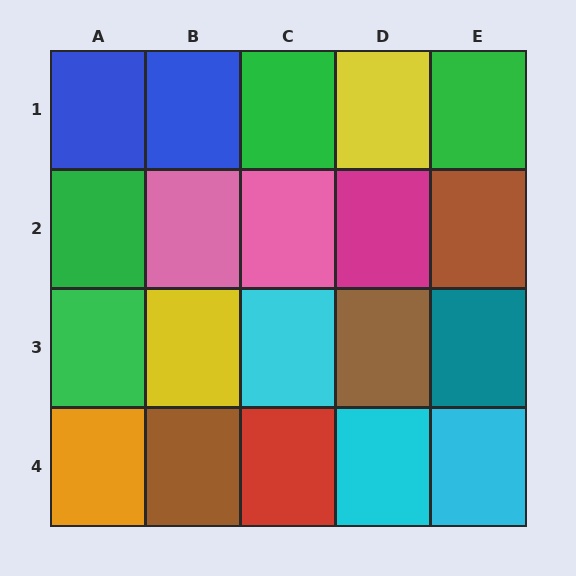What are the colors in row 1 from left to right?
Blue, blue, green, yellow, green.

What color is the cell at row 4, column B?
Brown.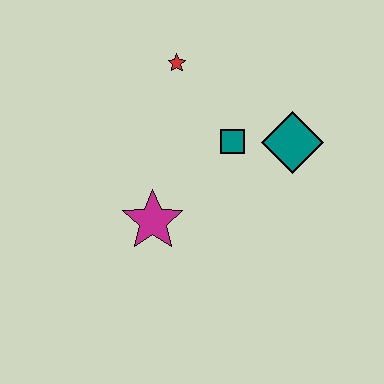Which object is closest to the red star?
The teal square is closest to the red star.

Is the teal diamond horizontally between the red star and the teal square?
No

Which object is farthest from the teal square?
The magenta star is farthest from the teal square.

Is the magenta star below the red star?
Yes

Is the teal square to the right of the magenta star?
Yes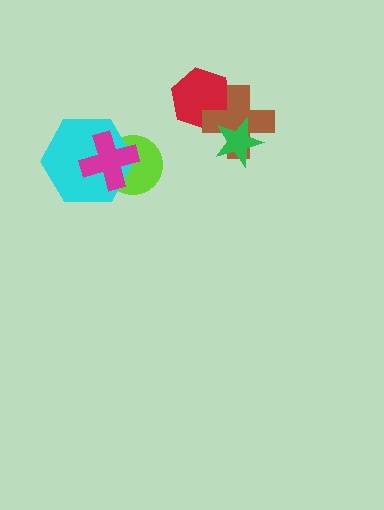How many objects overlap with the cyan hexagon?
2 objects overlap with the cyan hexagon.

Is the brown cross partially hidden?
Yes, it is partially covered by another shape.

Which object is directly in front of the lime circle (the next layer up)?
The cyan hexagon is directly in front of the lime circle.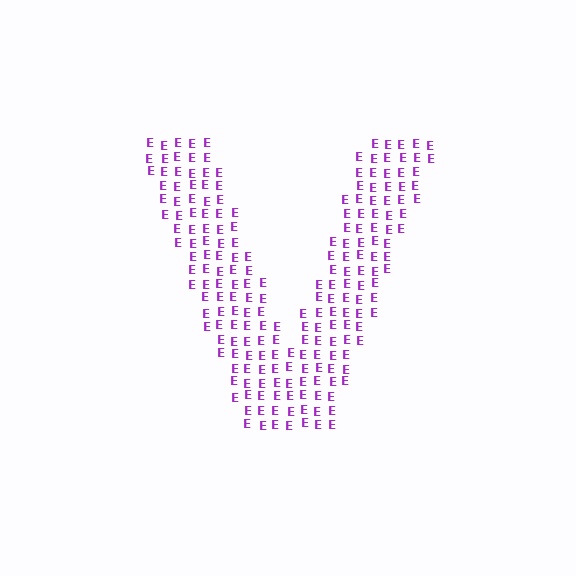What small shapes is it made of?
It is made of small letter E's.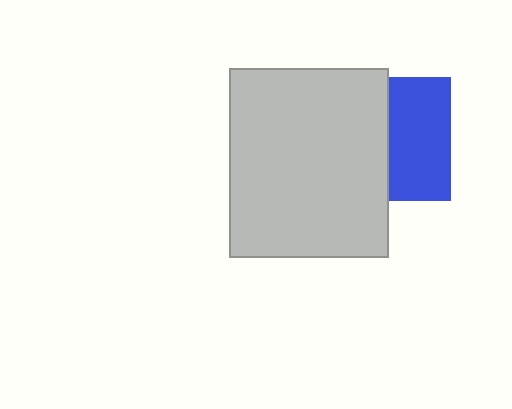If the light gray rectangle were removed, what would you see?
You would see the complete blue square.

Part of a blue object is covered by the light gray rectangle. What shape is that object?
It is a square.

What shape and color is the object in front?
The object in front is a light gray rectangle.